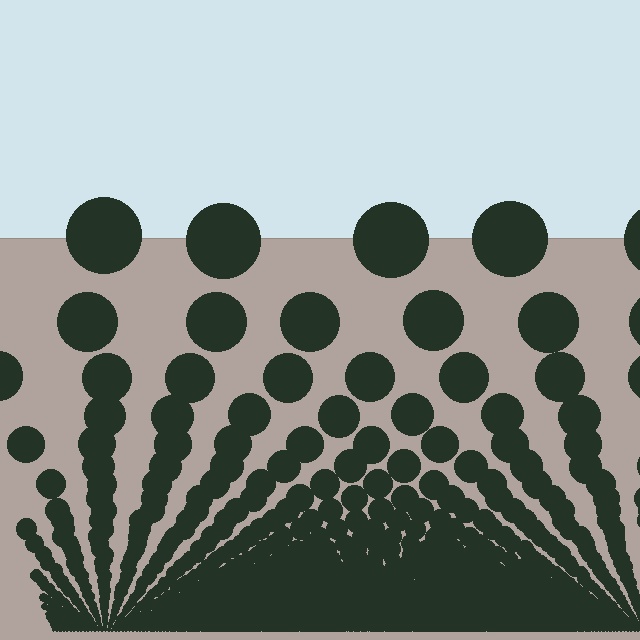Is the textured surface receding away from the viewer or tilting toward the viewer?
The surface appears to tilt toward the viewer. Texture elements get larger and sparser toward the top.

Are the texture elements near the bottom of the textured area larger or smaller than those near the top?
Smaller. The gradient is inverted — elements near the bottom are smaller and denser.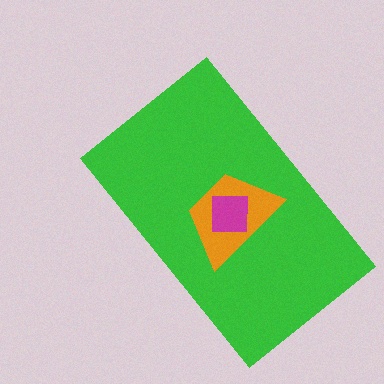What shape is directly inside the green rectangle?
The orange trapezoid.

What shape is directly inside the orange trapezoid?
The magenta square.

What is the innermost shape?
The magenta square.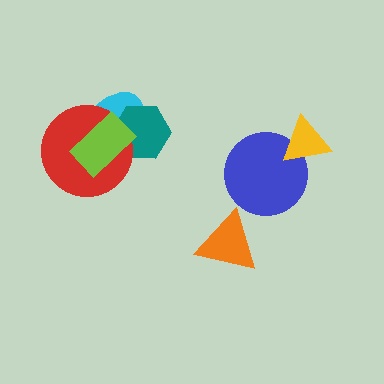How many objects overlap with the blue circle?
1 object overlaps with the blue circle.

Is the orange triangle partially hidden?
No, no other shape covers it.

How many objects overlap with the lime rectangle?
3 objects overlap with the lime rectangle.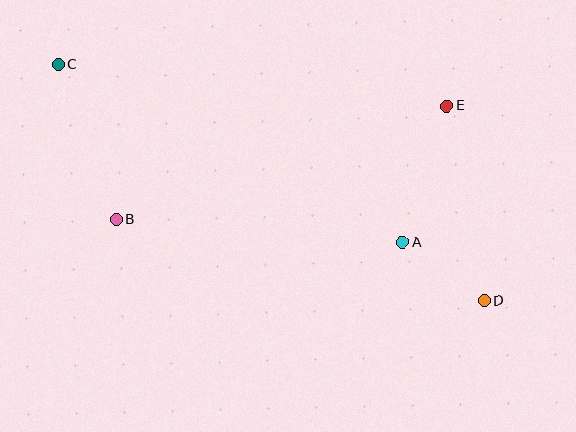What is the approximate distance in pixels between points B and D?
The distance between B and D is approximately 377 pixels.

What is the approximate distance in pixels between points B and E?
The distance between B and E is approximately 349 pixels.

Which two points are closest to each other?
Points A and D are closest to each other.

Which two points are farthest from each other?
Points C and D are farthest from each other.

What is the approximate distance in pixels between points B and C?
The distance between B and C is approximately 166 pixels.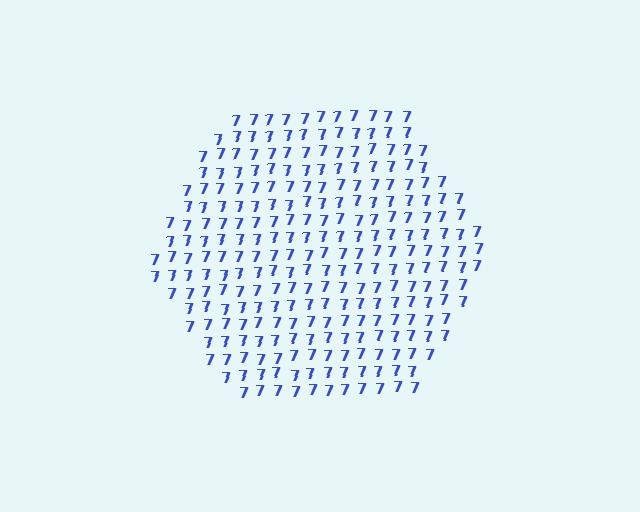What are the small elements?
The small elements are digit 7's.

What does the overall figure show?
The overall figure shows a hexagon.